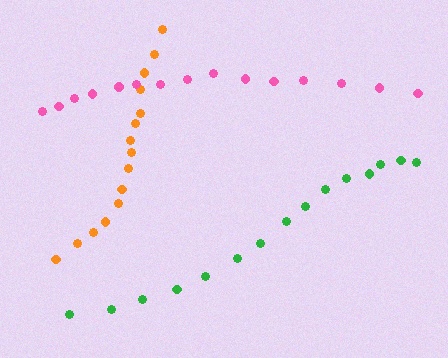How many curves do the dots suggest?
There are 3 distinct paths.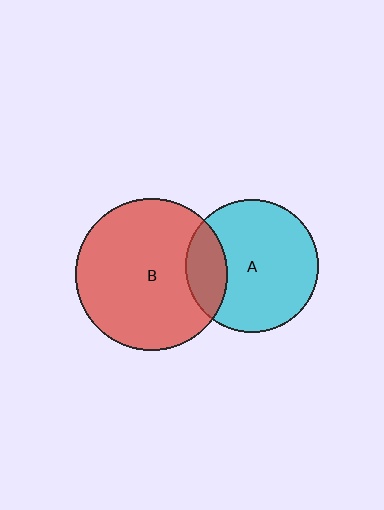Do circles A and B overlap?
Yes.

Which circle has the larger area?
Circle B (red).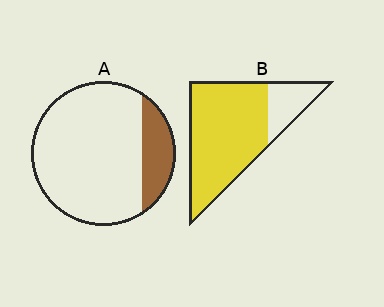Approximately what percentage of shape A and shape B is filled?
A is approximately 20% and B is approximately 80%.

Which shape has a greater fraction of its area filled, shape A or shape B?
Shape B.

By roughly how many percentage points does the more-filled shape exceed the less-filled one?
By roughly 60 percentage points (B over A).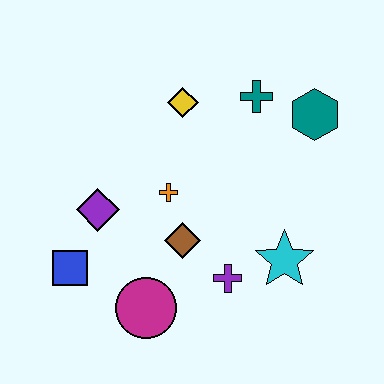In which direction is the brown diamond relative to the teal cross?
The brown diamond is below the teal cross.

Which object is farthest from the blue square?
The teal hexagon is farthest from the blue square.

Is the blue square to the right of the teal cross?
No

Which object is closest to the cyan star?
The purple cross is closest to the cyan star.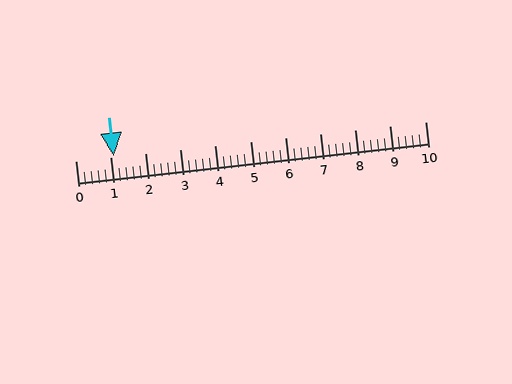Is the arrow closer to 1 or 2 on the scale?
The arrow is closer to 1.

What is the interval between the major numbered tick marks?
The major tick marks are spaced 1 units apart.